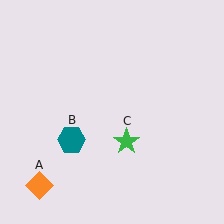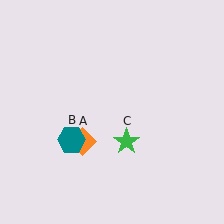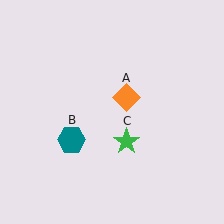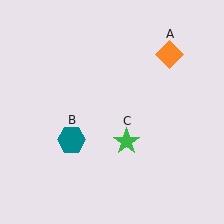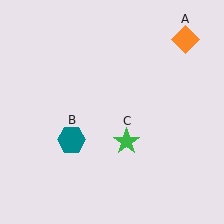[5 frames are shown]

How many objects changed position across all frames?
1 object changed position: orange diamond (object A).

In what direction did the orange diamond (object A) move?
The orange diamond (object A) moved up and to the right.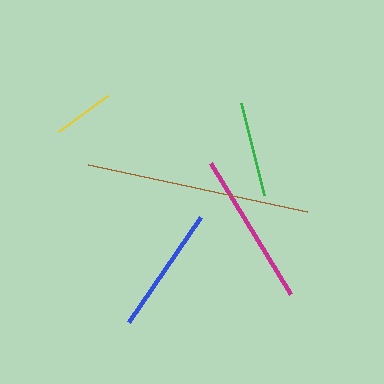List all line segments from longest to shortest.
From longest to shortest: brown, magenta, blue, green, yellow.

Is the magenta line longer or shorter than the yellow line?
The magenta line is longer than the yellow line.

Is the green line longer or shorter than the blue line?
The blue line is longer than the green line.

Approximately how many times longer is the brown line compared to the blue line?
The brown line is approximately 1.8 times the length of the blue line.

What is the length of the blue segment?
The blue segment is approximately 127 pixels long.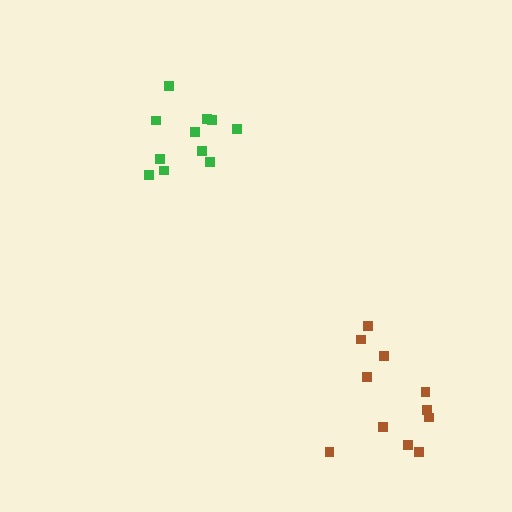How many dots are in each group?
Group 1: 11 dots, Group 2: 11 dots (22 total).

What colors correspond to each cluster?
The clusters are colored: brown, green.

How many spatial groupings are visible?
There are 2 spatial groupings.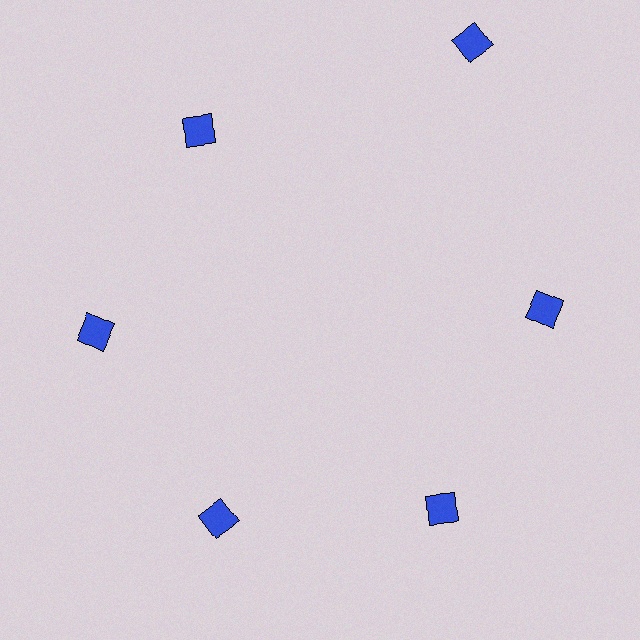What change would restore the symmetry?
The symmetry would be restored by moving it inward, back onto the ring so that all 6 diamonds sit at equal angles and equal distance from the center.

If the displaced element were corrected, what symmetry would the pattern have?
It would have 6-fold rotational symmetry — the pattern would map onto itself every 60 degrees.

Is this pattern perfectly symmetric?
No. The 6 blue diamonds are arranged in a ring, but one element near the 1 o'clock position is pushed outward from the center, breaking the 6-fold rotational symmetry.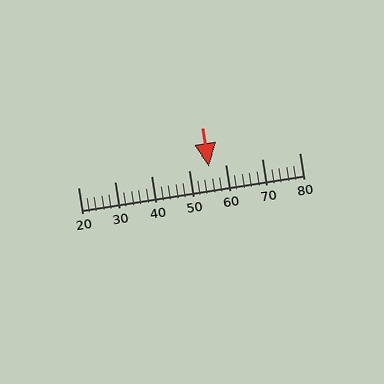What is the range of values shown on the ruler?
The ruler shows values from 20 to 80.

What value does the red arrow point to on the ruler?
The red arrow points to approximately 55.